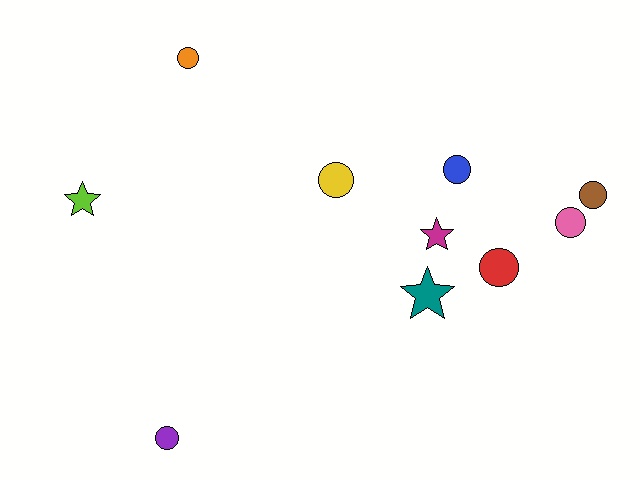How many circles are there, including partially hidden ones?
There are 7 circles.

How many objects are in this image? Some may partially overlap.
There are 10 objects.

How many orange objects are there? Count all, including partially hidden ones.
There is 1 orange object.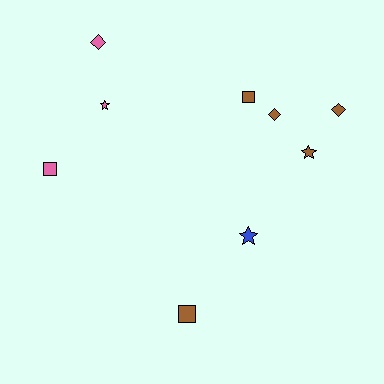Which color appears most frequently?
Brown, with 5 objects.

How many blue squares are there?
There are no blue squares.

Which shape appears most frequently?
Square, with 3 objects.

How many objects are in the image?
There are 9 objects.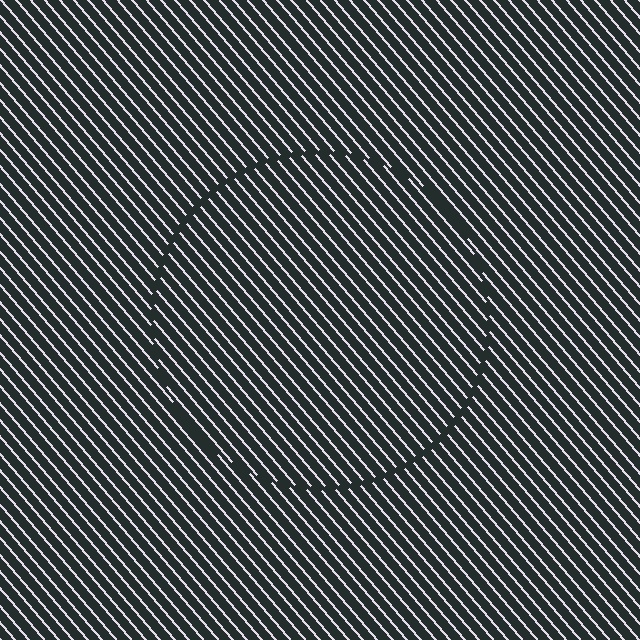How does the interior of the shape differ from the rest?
The interior of the shape contains the same grating, shifted by half a period — the contour is defined by the phase discontinuity where line-ends from the inner and outer gratings abut.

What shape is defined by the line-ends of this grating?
An illusory circle. The interior of the shape contains the same grating, shifted by half a period — the contour is defined by the phase discontinuity where line-ends from the inner and outer gratings abut.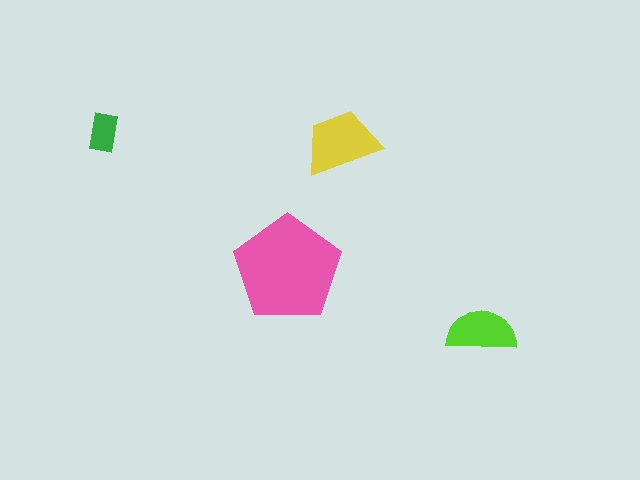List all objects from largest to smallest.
The pink pentagon, the yellow trapezoid, the lime semicircle, the green rectangle.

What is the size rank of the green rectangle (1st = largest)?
4th.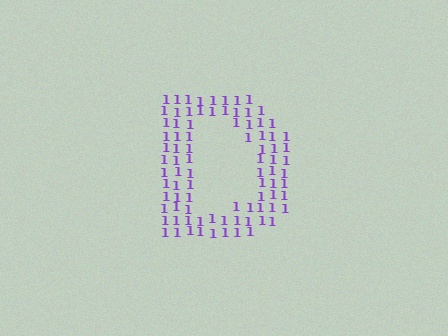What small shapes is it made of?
It is made of small digit 1's.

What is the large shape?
The large shape is the letter D.